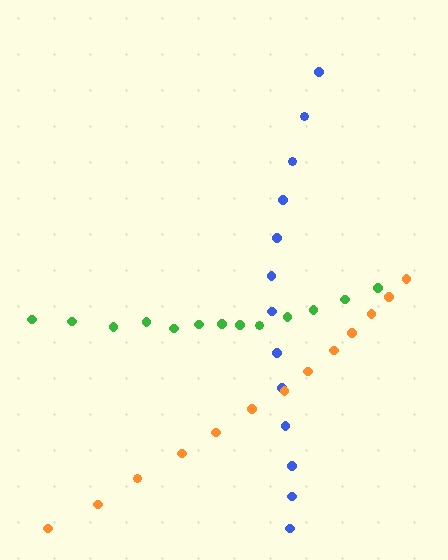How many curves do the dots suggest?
There are 3 distinct paths.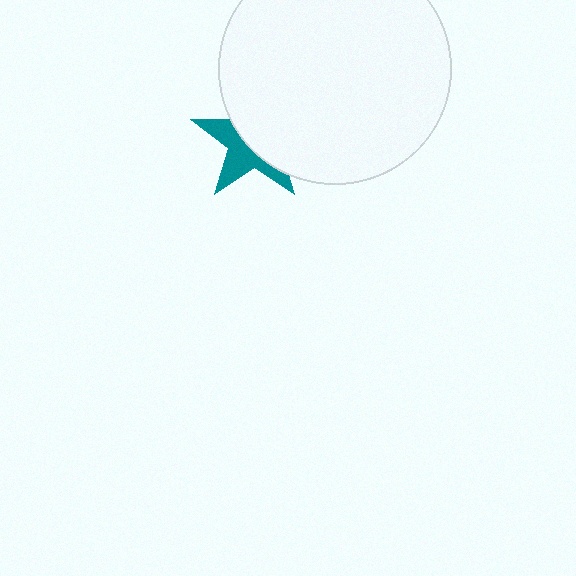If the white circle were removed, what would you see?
You would see the complete teal star.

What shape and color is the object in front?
The object in front is a white circle.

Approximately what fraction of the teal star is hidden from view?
Roughly 56% of the teal star is hidden behind the white circle.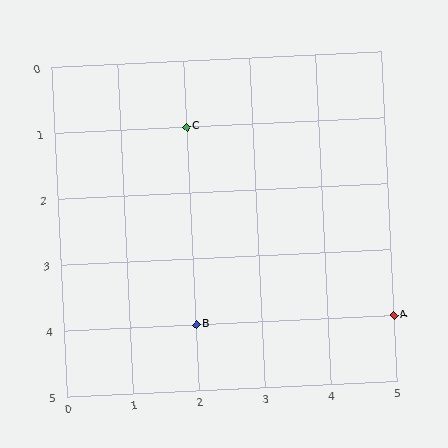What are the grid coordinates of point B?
Point B is at grid coordinates (2, 4).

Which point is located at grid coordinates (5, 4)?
Point A is at (5, 4).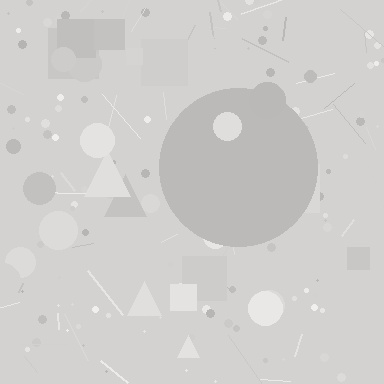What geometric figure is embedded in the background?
A circle is embedded in the background.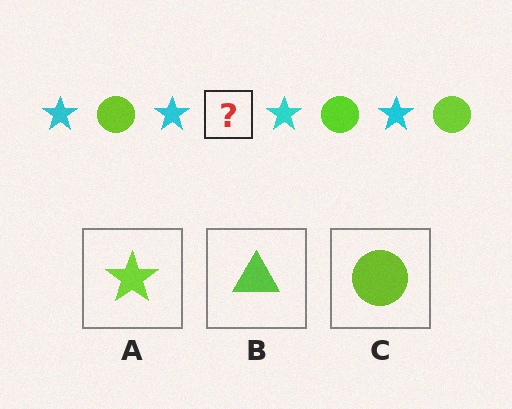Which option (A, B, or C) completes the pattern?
C.